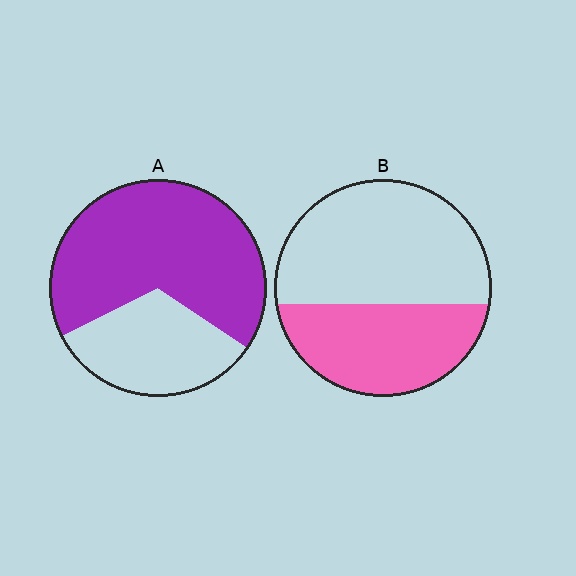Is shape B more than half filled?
No.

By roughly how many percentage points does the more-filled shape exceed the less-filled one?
By roughly 25 percentage points (A over B).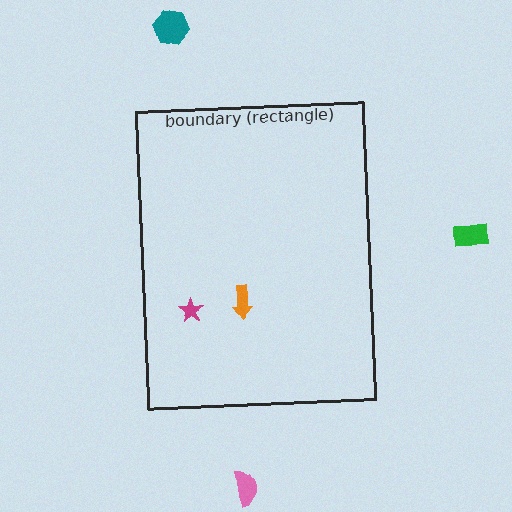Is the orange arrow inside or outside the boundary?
Inside.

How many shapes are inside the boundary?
2 inside, 3 outside.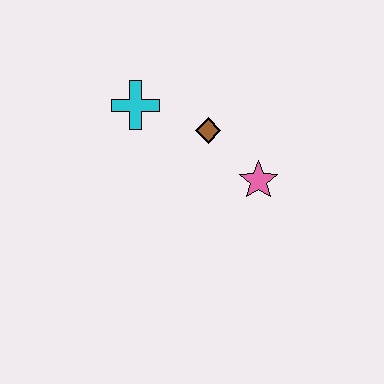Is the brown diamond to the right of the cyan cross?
Yes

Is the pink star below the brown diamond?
Yes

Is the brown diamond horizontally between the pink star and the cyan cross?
Yes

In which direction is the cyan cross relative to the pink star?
The cyan cross is to the left of the pink star.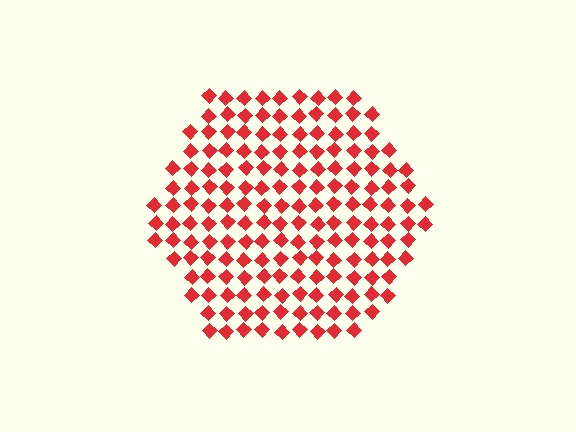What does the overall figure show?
The overall figure shows a hexagon.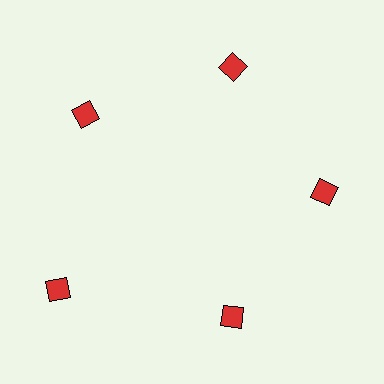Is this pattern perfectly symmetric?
No. The 5 red diamonds are arranged in a ring, but one element near the 8 o'clock position is pushed outward from the center, breaking the 5-fold rotational symmetry.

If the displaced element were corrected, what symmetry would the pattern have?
It would have 5-fold rotational symmetry — the pattern would map onto itself every 72 degrees.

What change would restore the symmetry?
The symmetry would be restored by moving it inward, back onto the ring so that all 5 diamonds sit at equal angles and equal distance from the center.